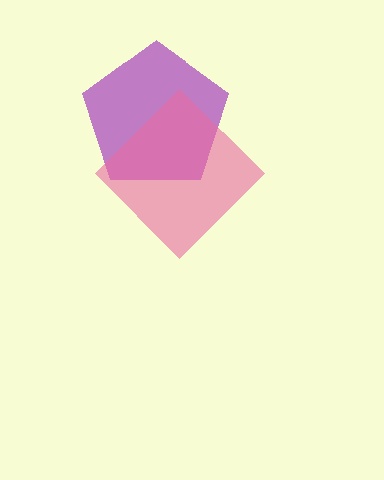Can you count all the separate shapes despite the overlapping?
Yes, there are 2 separate shapes.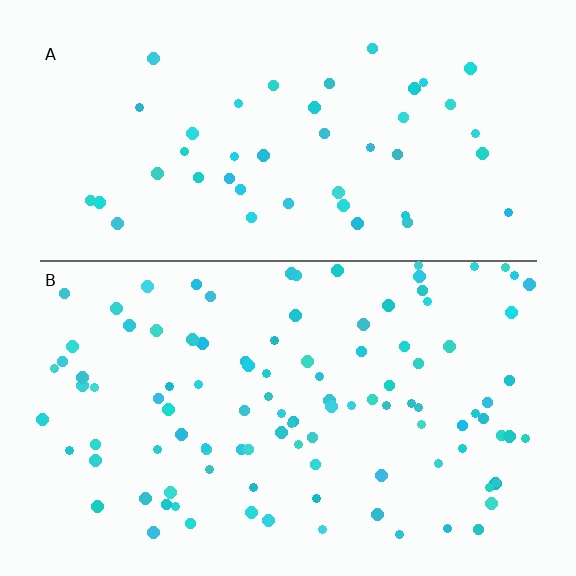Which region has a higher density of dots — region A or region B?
B (the bottom).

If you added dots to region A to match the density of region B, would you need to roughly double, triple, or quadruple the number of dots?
Approximately double.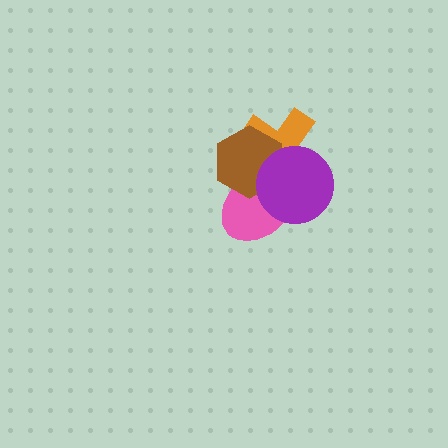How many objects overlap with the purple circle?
3 objects overlap with the purple circle.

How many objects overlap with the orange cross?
3 objects overlap with the orange cross.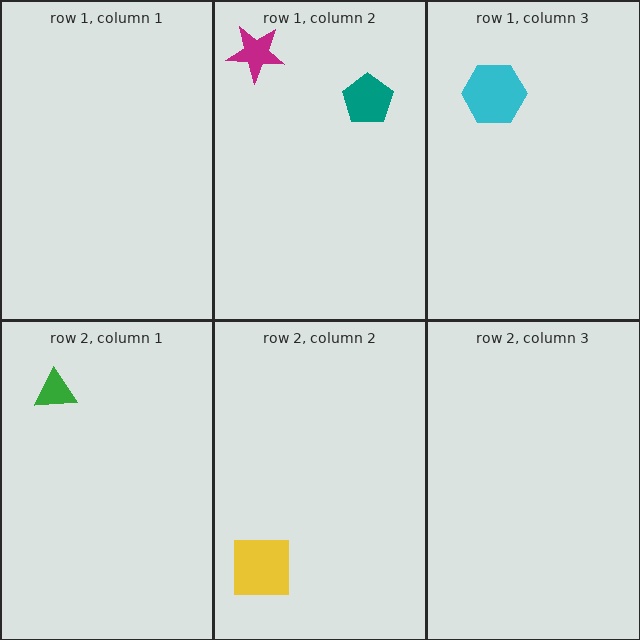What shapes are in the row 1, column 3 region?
The cyan hexagon.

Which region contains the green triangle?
The row 2, column 1 region.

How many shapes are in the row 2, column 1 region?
1.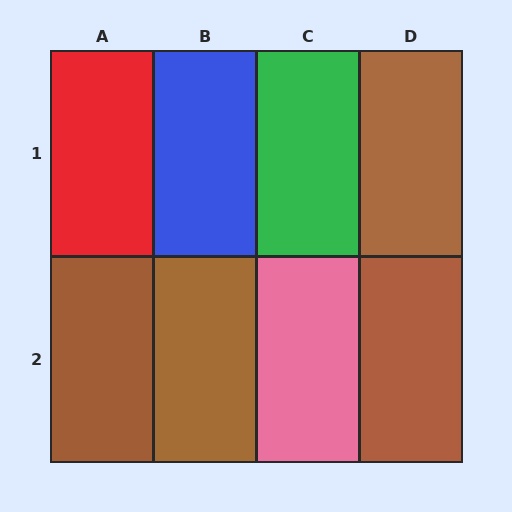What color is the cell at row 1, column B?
Blue.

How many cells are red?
1 cell is red.